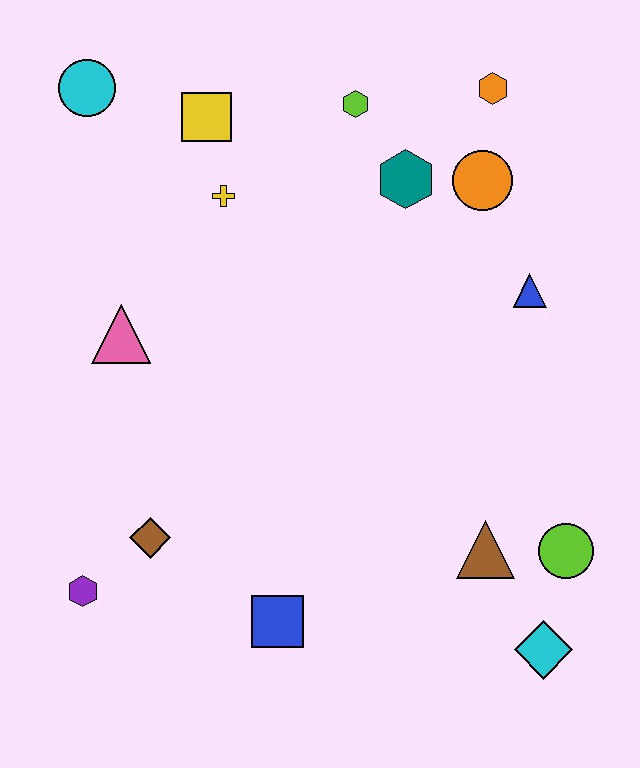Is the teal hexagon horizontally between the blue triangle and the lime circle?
No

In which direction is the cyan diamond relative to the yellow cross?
The cyan diamond is below the yellow cross.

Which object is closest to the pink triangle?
The yellow cross is closest to the pink triangle.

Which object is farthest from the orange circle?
The purple hexagon is farthest from the orange circle.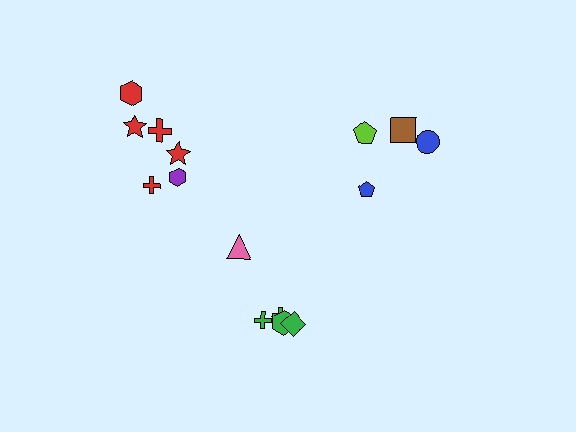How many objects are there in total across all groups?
There are 15 objects.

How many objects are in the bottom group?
There are 5 objects.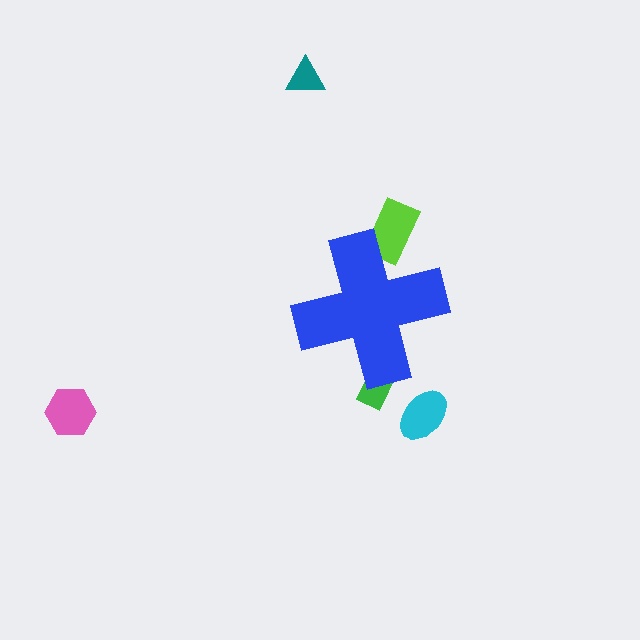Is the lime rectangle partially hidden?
Yes, the lime rectangle is partially hidden behind the blue cross.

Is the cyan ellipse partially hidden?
No, the cyan ellipse is fully visible.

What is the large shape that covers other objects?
A blue cross.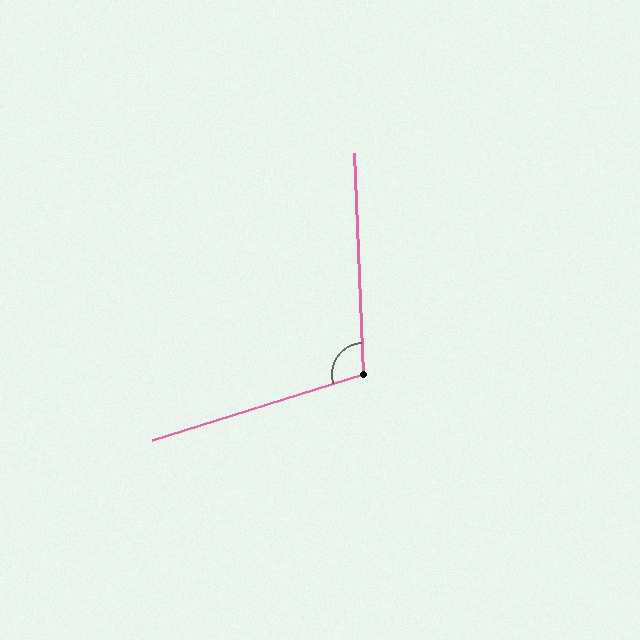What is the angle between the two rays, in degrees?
Approximately 105 degrees.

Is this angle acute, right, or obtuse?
It is obtuse.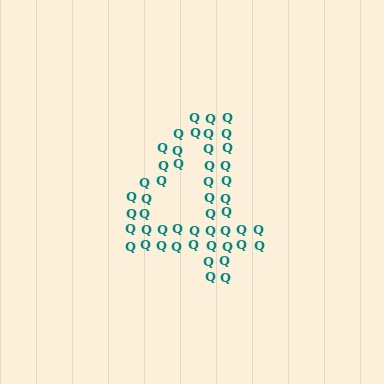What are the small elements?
The small elements are letter Q's.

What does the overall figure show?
The overall figure shows the digit 4.